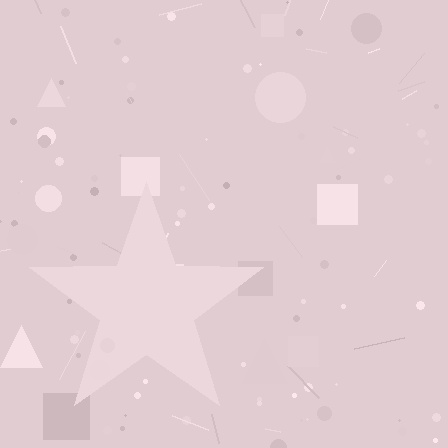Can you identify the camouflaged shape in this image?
The camouflaged shape is a star.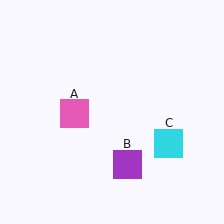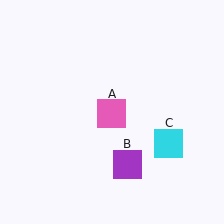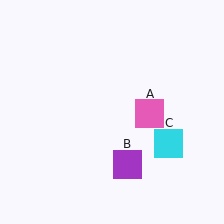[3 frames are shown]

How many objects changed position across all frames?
1 object changed position: pink square (object A).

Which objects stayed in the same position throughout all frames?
Purple square (object B) and cyan square (object C) remained stationary.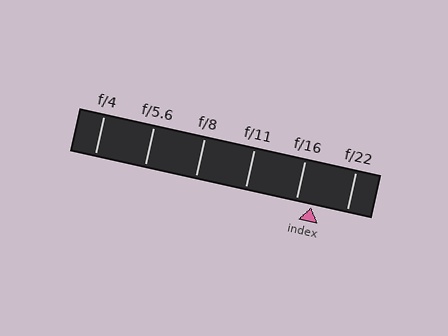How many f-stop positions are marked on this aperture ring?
There are 6 f-stop positions marked.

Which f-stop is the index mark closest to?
The index mark is closest to f/16.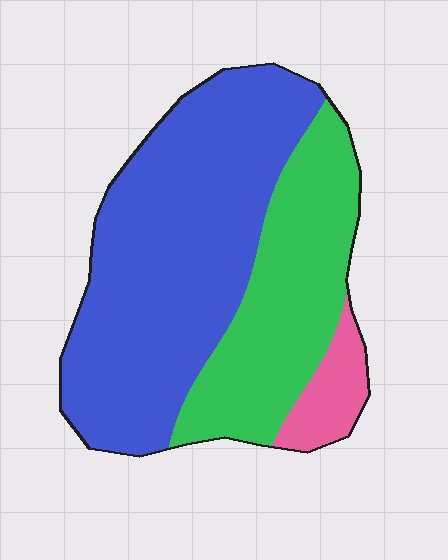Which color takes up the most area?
Blue, at roughly 60%.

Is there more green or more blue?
Blue.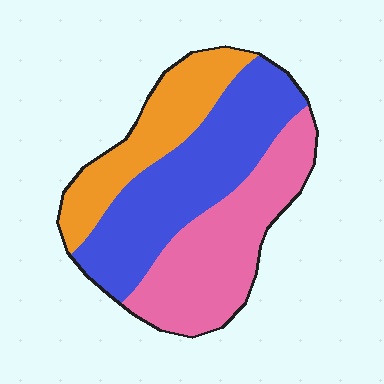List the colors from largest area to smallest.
From largest to smallest: blue, pink, orange.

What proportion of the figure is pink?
Pink takes up about three eighths (3/8) of the figure.